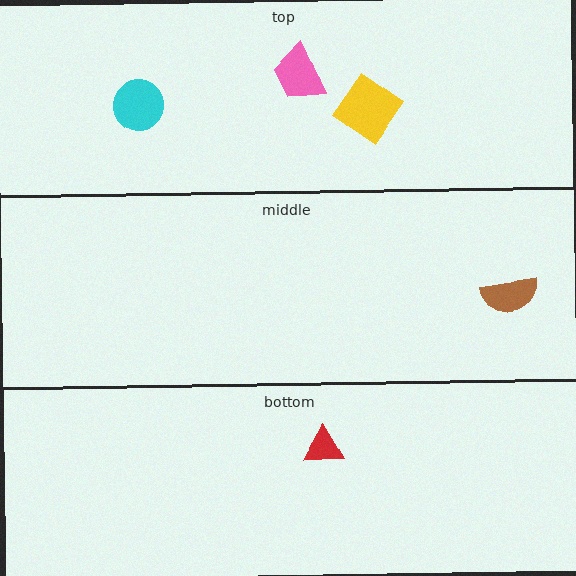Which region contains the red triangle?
The bottom region.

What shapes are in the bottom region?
The red triangle.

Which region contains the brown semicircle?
The middle region.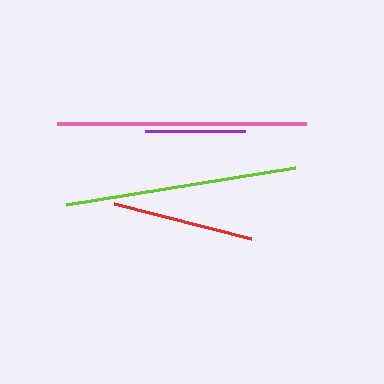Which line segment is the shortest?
The purple line is the shortest at approximately 99 pixels.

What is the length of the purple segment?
The purple segment is approximately 99 pixels long.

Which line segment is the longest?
The pink line is the longest at approximately 249 pixels.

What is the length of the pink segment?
The pink segment is approximately 249 pixels long.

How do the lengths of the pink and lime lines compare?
The pink and lime lines are approximately the same length.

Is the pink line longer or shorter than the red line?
The pink line is longer than the red line.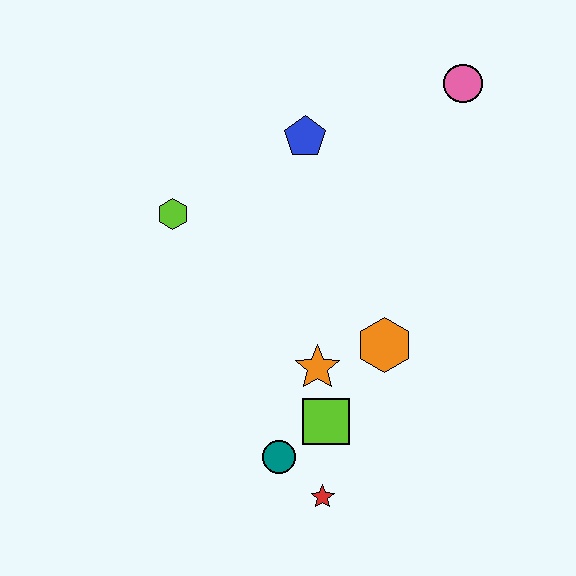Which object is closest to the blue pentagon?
The lime hexagon is closest to the blue pentagon.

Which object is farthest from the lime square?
The pink circle is farthest from the lime square.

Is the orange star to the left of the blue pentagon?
No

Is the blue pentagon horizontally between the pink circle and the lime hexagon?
Yes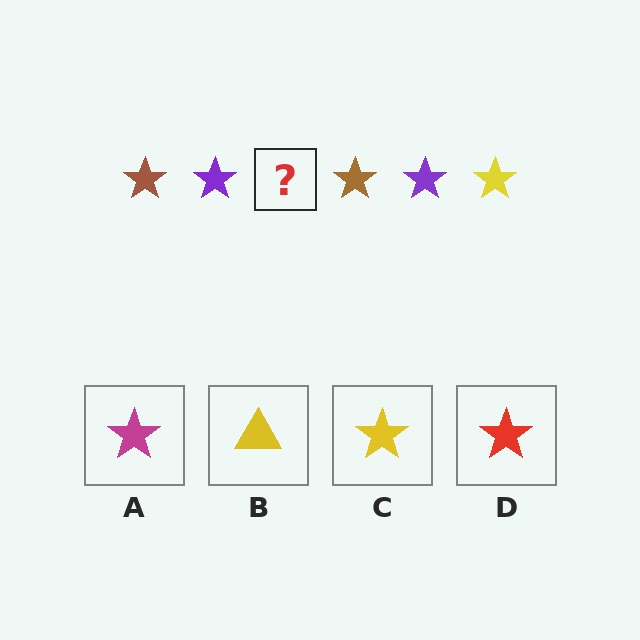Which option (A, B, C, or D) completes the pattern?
C.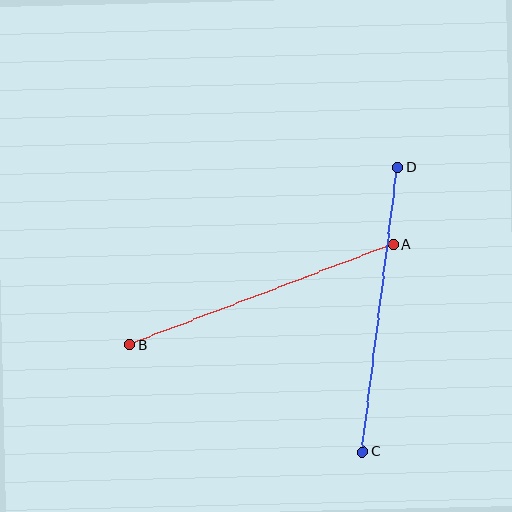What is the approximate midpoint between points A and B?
The midpoint is at approximately (262, 295) pixels.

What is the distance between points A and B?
The distance is approximately 282 pixels.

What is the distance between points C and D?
The distance is approximately 287 pixels.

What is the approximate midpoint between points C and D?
The midpoint is at approximately (380, 310) pixels.